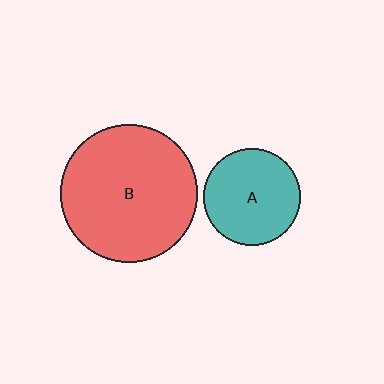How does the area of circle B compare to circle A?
Approximately 2.0 times.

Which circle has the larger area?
Circle B (red).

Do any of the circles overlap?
No, none of the circles overlap.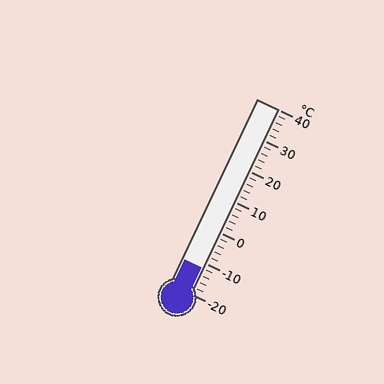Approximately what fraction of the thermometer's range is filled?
The thermometer is filled to approximately 15% of its range.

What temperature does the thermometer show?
The thermometer shows approximately -12°C.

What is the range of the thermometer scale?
The thermometer scale ranges from -20°C to 40°C.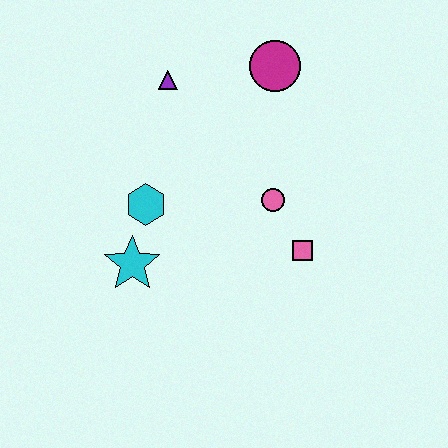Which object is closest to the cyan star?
The cyan hexagon is closest to the cyan star.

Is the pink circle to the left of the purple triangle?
No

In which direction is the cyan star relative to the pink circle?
The cyan star is to the left of the pink circle.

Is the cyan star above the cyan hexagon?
No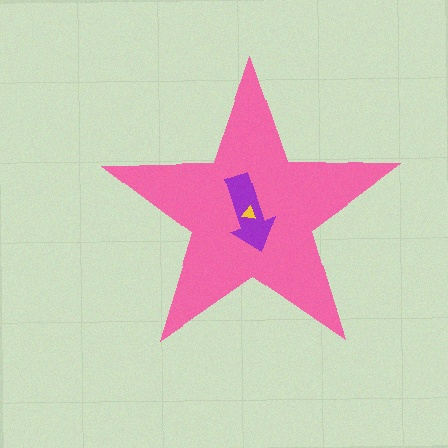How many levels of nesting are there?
3.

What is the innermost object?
The yellow triangle.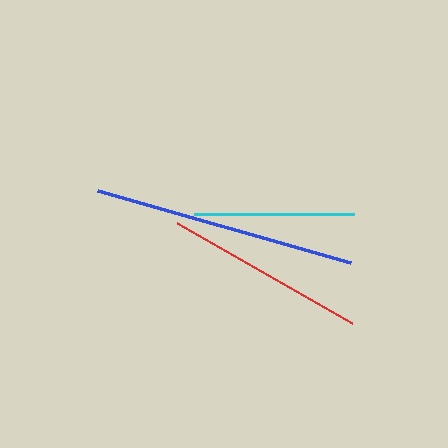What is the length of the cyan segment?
The cyan segment is approximately 161 pixels long.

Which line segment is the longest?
The blue line is the longest at approximately 263 pixels.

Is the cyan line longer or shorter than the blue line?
The blue line is longer than the cyan line.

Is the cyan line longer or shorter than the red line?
The red line is longer than the cyan line.